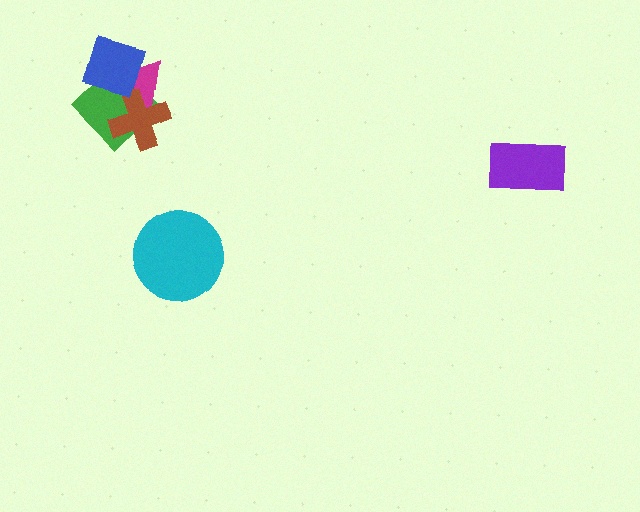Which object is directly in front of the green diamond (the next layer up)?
The magenta triangle is directly in front of the green diamond.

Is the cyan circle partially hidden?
No, no other shape covers it.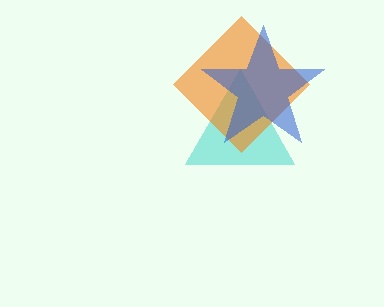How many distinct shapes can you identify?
There are 3 distinct shapes: a cyan triangle, an orange diamond, a blue star.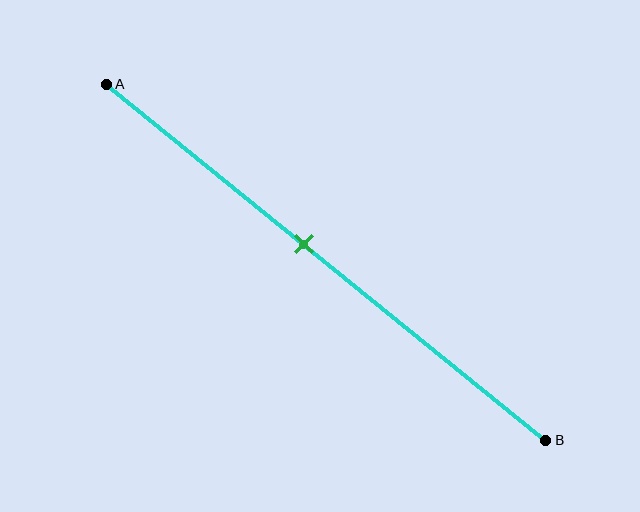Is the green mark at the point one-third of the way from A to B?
No, the mark is at about 45% from A, not at the 33% one-third point.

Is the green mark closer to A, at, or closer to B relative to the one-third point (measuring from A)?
The green mark is closer to point B than the one-third point of segment AB.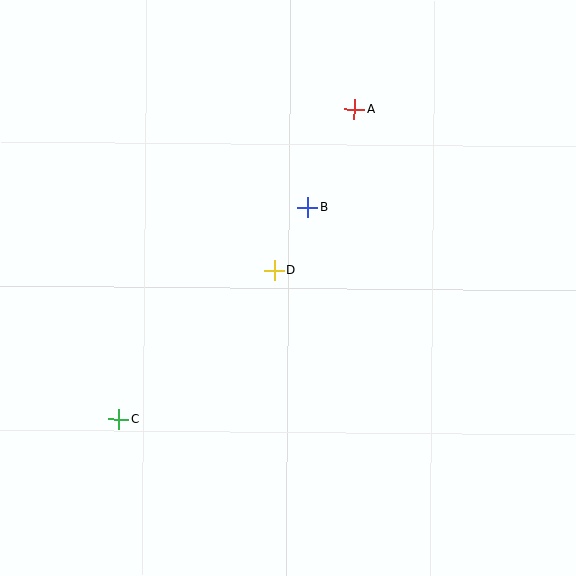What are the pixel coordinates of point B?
Point B is at (308, 207).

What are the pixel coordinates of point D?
Point D is at (275, 270).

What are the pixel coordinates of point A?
Point A is at (354, 109).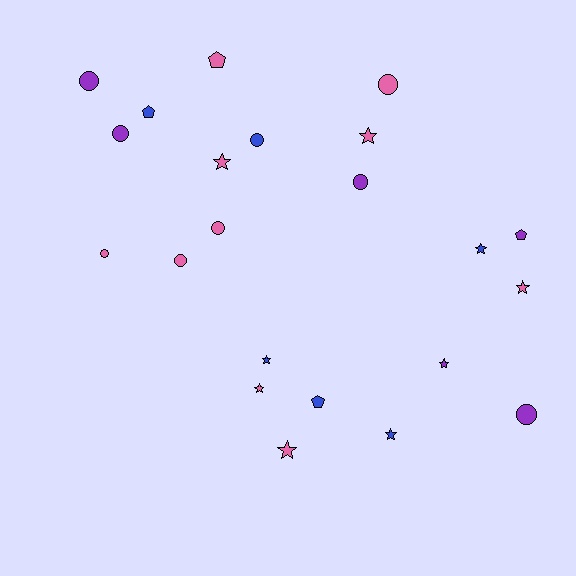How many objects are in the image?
There are 22 objects.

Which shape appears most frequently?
Star, with 9 objects.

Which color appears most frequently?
Pink, with 10 objects.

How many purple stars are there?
There is 1 purple star.